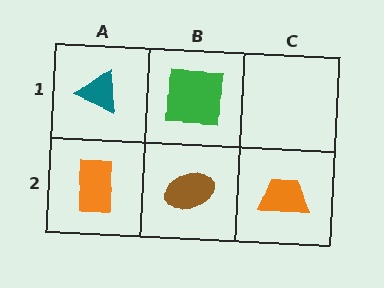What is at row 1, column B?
A green square.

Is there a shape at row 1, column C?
No, that cell is empty.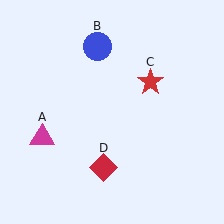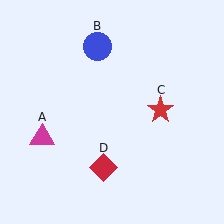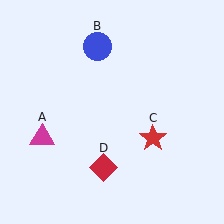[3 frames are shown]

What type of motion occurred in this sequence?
The red star (object C) rotated clockwise around the center of the scene.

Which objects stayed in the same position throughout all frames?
Magenta triangle (object A) and blue circle (object B) and red diamond (object D) remained stationary.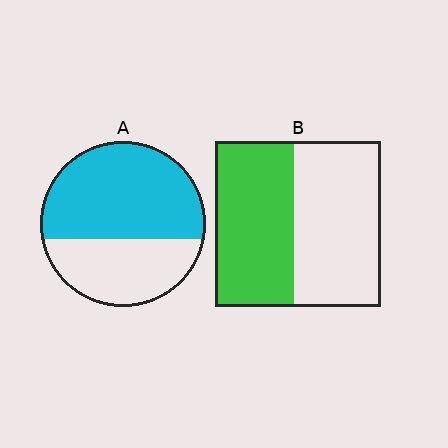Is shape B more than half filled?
Roughly half.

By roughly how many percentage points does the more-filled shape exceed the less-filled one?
By roughly 15 percentage points (A over B).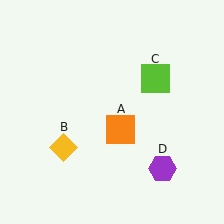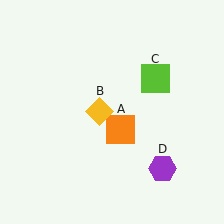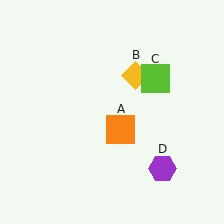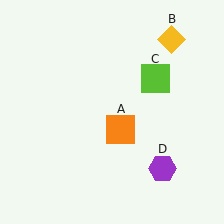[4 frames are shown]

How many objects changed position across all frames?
1 object changed position: yellow diamond (object B).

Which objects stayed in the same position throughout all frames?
Orange square (object A) and lime square (object C) and purple hexagon (object D) remained stationary.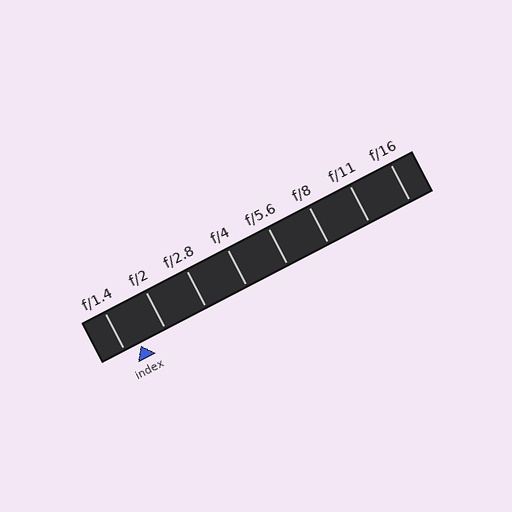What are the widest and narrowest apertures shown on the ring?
The widest aperture shown is f/1.4 and the narrowest is f/16.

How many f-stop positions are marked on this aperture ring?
There are 8 f-stop positions marked.